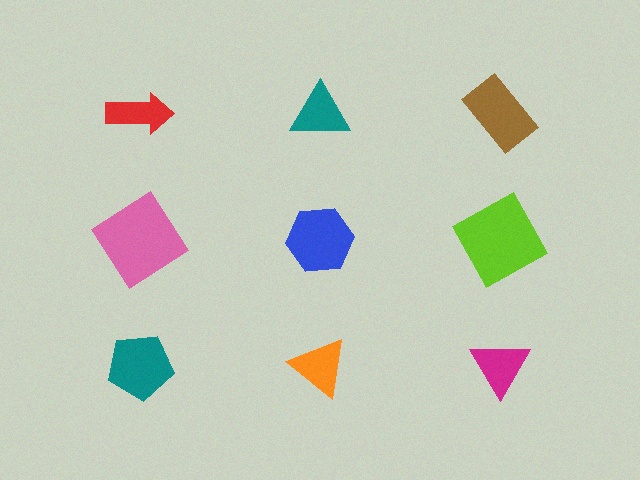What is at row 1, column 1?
A red arrow.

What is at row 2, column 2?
A blue hexagon.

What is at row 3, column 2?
An orange triangle.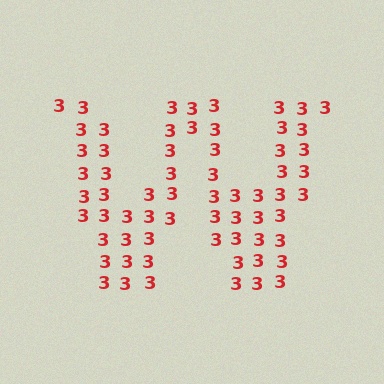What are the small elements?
The small elements are digit 3's.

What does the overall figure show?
The overall figure shows the letter W.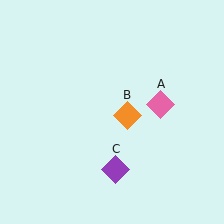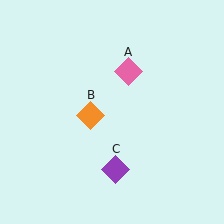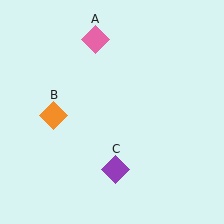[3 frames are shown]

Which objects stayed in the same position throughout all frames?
Purple diamond (object C) remained stationary.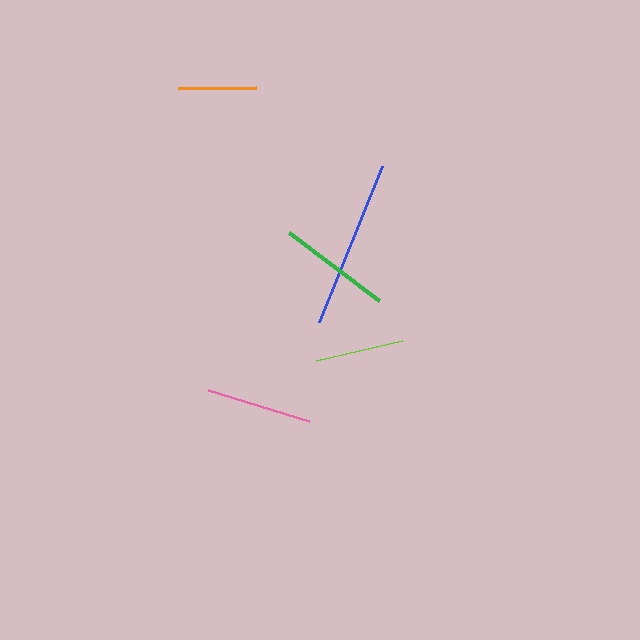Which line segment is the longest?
The blue line is the longest at approximately 168 pixels.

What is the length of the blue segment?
The blue segment is approximately 168 pixels long.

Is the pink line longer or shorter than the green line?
The green line is longer than the pink line.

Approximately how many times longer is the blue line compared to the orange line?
The blue line is approximately 2.2 times the length of the orange line.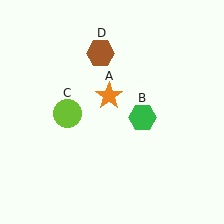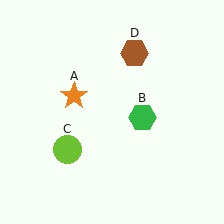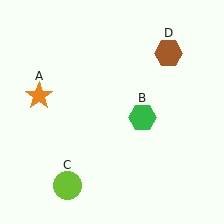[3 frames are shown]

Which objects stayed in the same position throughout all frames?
Green hexagon (object B) remained stationary.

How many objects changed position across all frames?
3 objects changed position: orange star (object A), lime circle (object C), brown hexagon (object D).